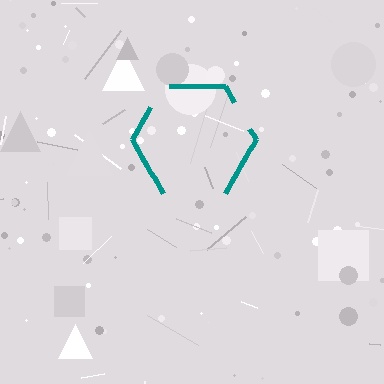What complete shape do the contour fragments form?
The contour fragments form a hexagon.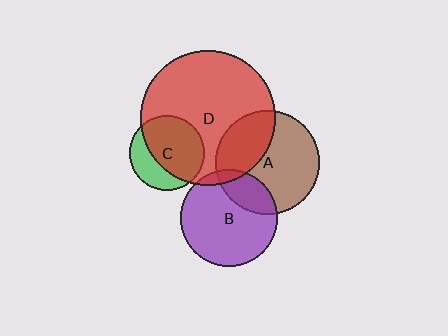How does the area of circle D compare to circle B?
Approximately 1.9 times.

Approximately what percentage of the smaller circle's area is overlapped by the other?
Approximately 25%.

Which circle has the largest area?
Circle D (red).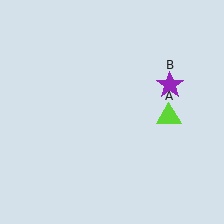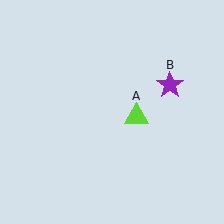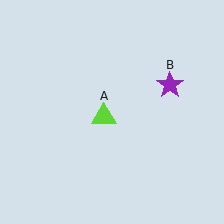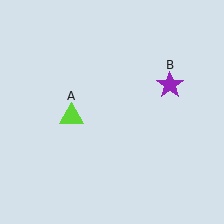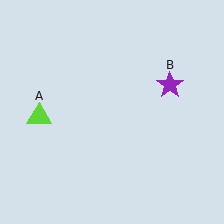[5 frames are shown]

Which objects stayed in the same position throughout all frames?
Purple star (object B) remained stationary.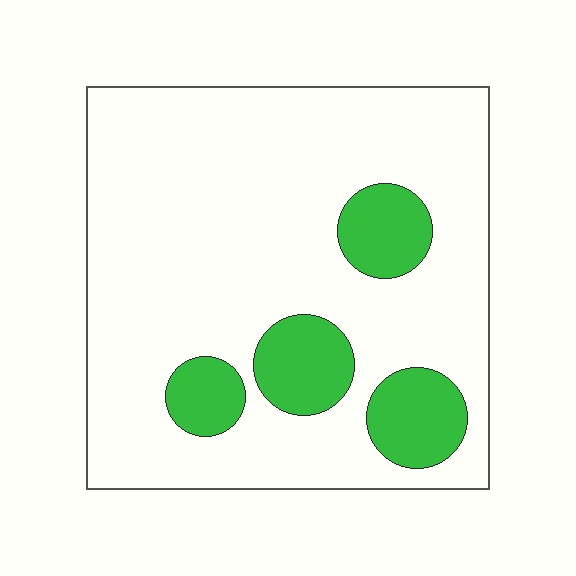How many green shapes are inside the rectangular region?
4.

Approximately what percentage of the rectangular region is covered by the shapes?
Approximately 20%.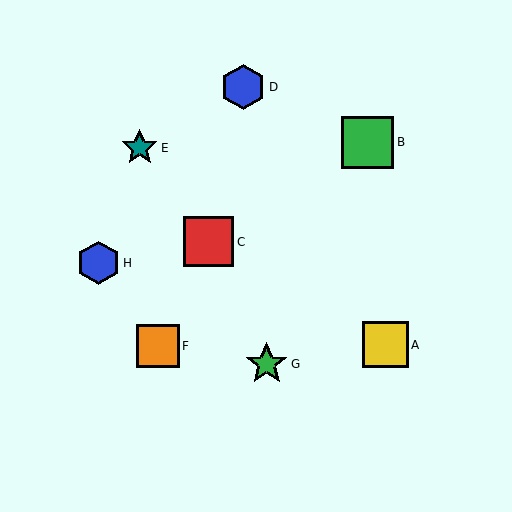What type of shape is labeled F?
Shape F is an orange square.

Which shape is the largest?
The green square (labeled B) is the largest.